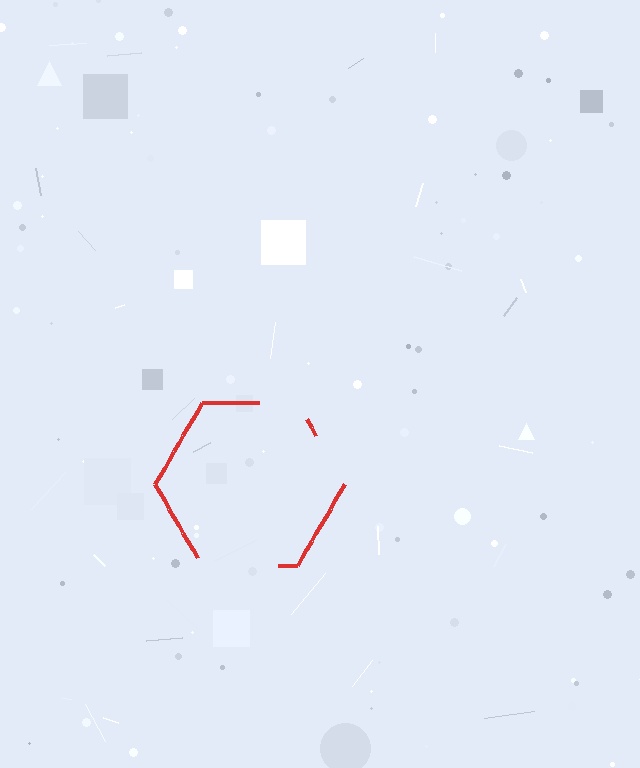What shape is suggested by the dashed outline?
The dashed outline suggests a hexagon.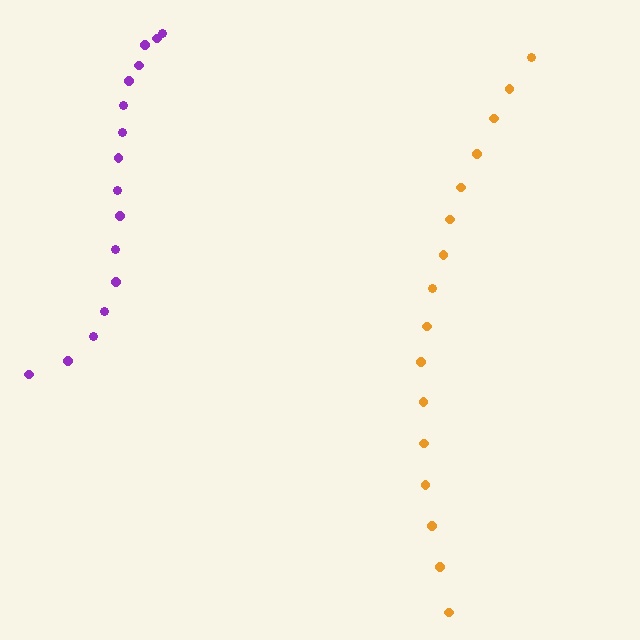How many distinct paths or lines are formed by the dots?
There are 2 distinct paths.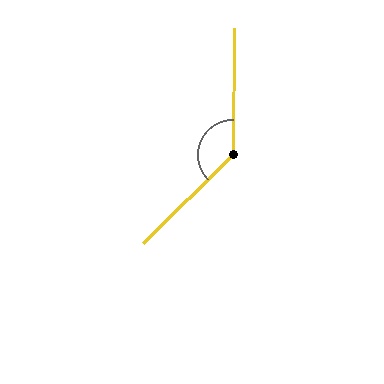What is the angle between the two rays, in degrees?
Approximately 135 degrees.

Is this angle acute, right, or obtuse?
It is obtuse.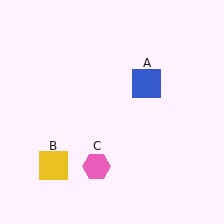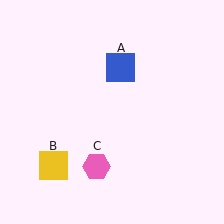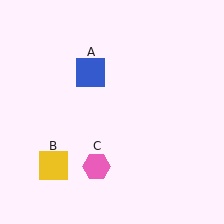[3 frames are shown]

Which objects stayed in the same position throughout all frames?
Yellow square (object B) and pink hexagon (object C) remained stationary.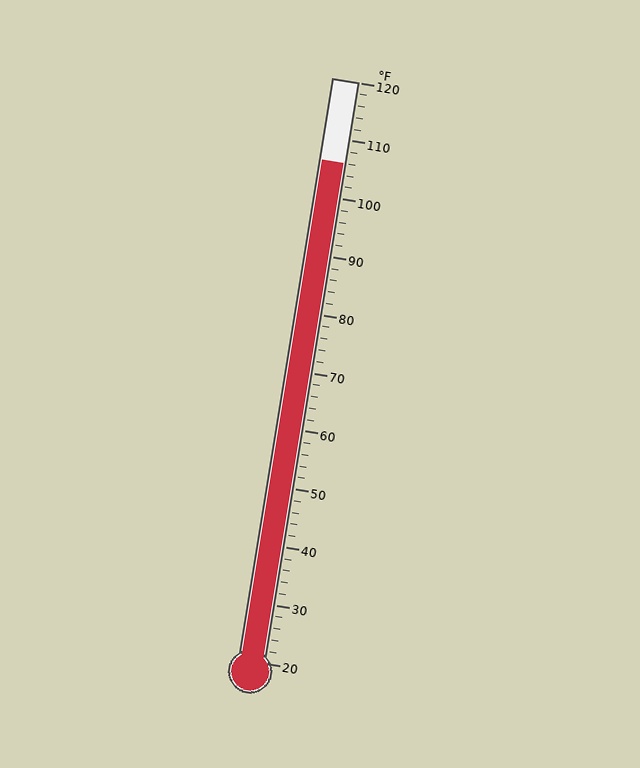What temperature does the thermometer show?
The thermometer shows approximately 106°F.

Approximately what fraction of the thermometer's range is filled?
The thermometer is filled to approximately 85% of its range.